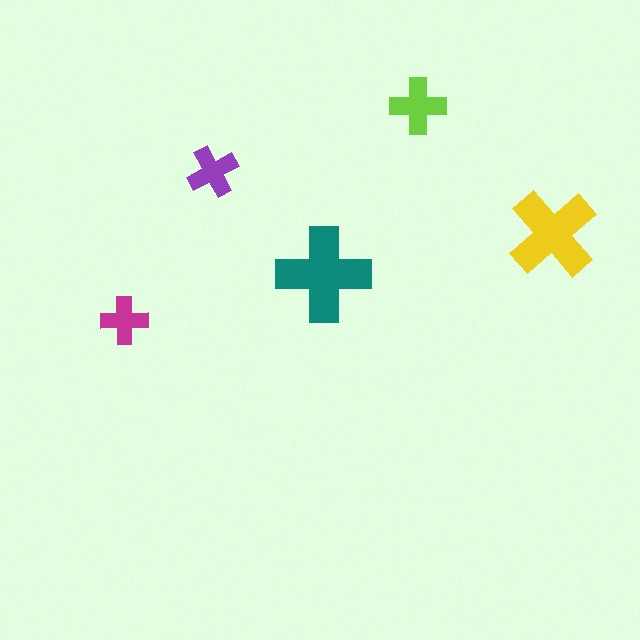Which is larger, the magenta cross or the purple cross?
The purple one.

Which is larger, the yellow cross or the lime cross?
The yellow one.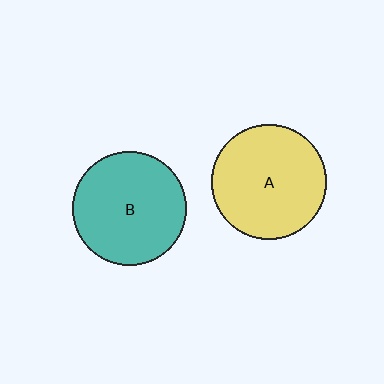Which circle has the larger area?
Circle A (yellow).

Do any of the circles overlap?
No, none of the circles overlap.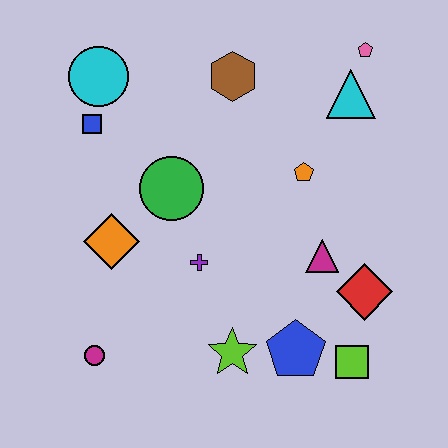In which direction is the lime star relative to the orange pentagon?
The lime star is below the orange pentagon.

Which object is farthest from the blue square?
The lime square is farthest from the blue square.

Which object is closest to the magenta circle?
The orange diamond is closest to the magenta circle.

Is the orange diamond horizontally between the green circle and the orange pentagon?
No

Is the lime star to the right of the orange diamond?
Yes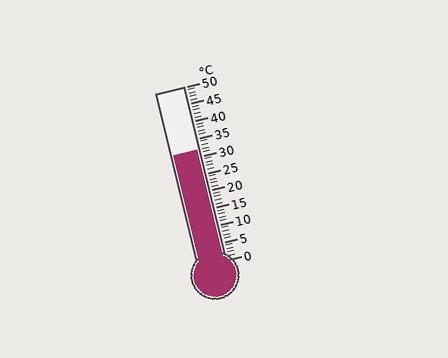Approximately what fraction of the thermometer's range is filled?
The thermometer is filled to approximately 65% of its range.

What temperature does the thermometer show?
The thermometer shows approximately 32°C.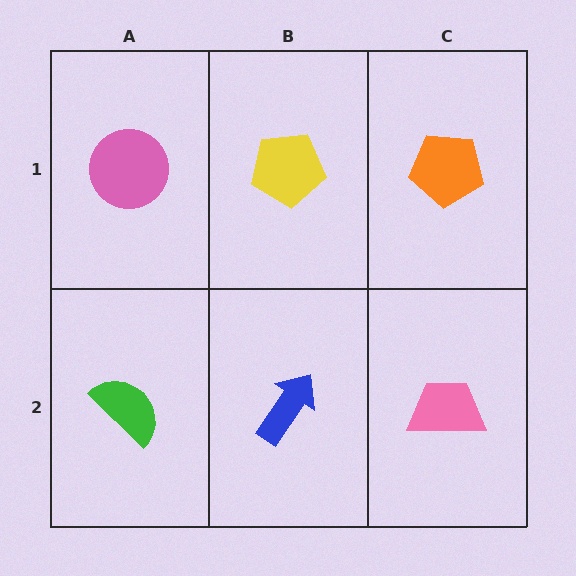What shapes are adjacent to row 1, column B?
A blue arrow (row 2, column B), a pink circle (row 1, column A), an orange pentagon (row 1, column C).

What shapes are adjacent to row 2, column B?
A yellow pentagon (row 1, column B), a green semicircle (row 2, column A), a pink trapezoid (row 2, column C).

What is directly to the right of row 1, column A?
A yellow pentagon.